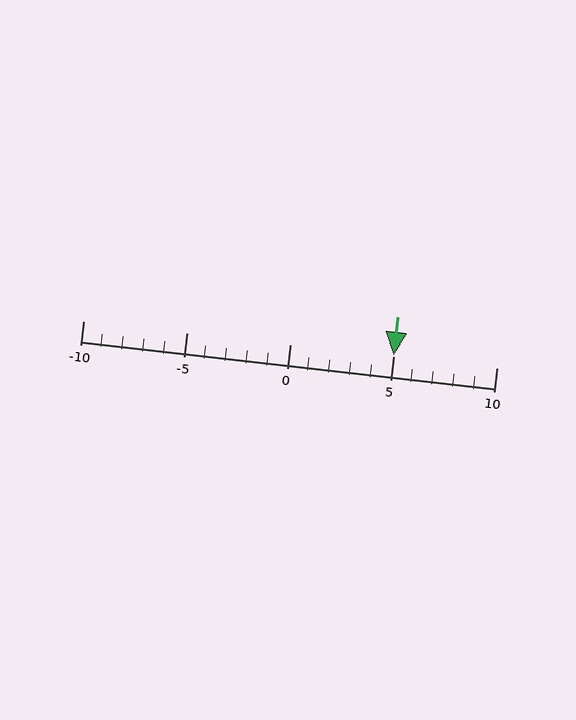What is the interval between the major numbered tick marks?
The major tick marks are spaced 5 units apart.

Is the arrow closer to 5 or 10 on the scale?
The arrow is closer to 5.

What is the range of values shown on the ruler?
The ruler shows values from -10 to 10.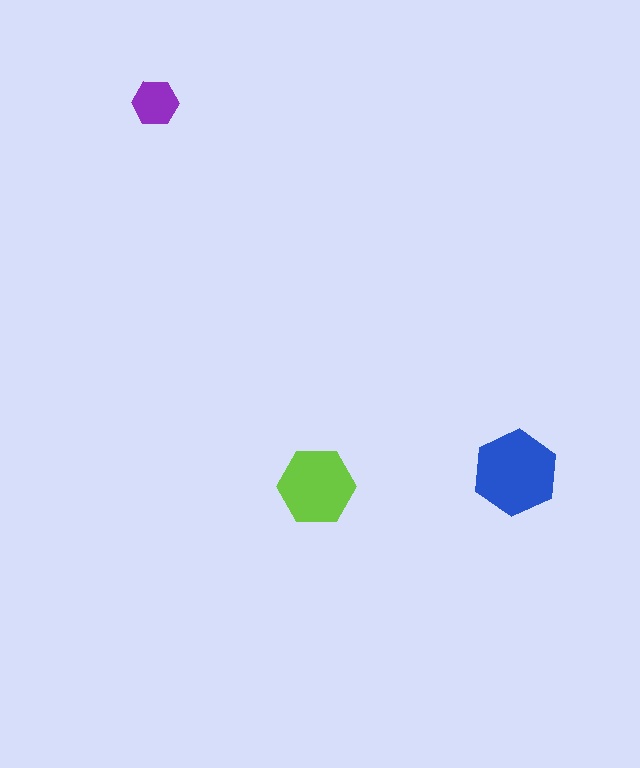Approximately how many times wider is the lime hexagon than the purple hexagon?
About 1.5 times wider.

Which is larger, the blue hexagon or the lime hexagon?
The blue one.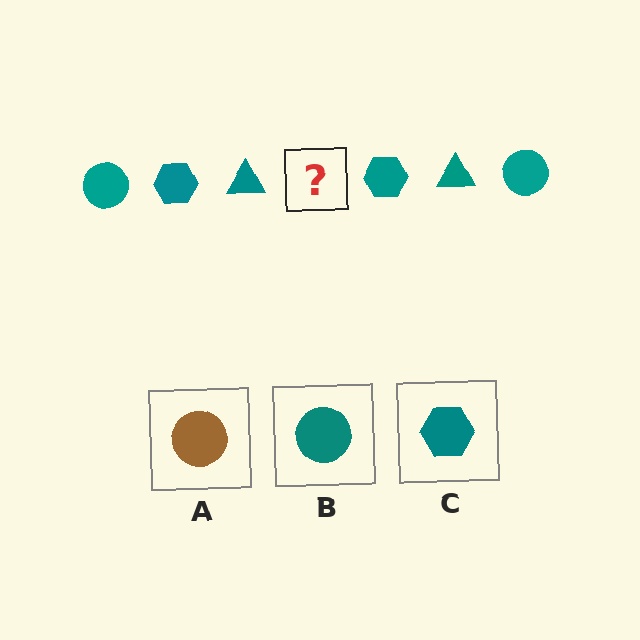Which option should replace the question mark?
Option B.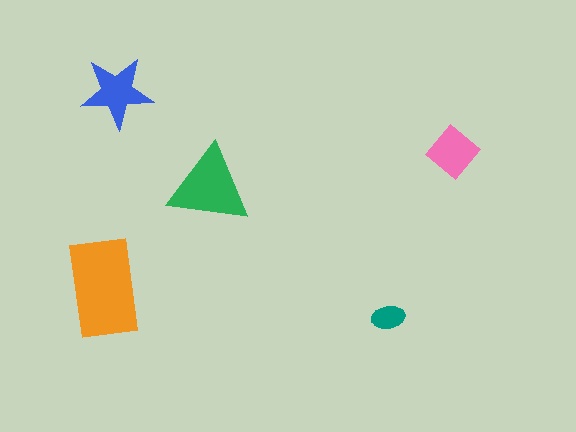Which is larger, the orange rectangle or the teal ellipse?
The orange rectangle.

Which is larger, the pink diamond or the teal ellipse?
The pink diamond.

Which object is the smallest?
The teal ellipse.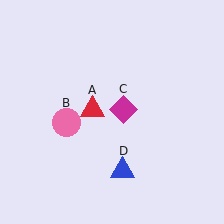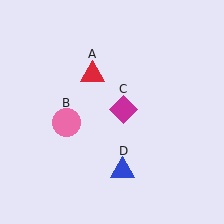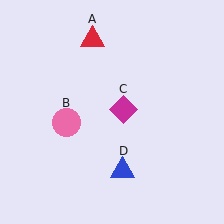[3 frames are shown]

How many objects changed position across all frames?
1 object changed position: red triangle (object A).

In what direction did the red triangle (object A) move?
The red triangle (object A) moved up.